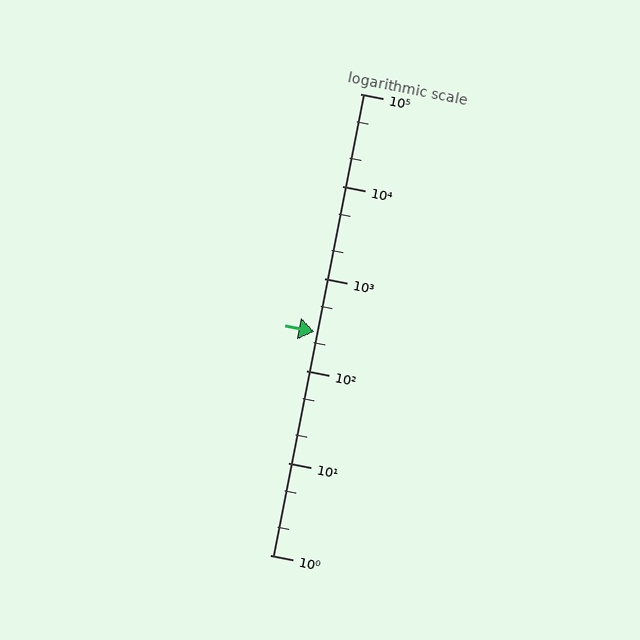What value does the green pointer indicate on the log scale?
The pointer indicates approximately 260.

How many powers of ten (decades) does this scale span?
The scale spans 5 decades, from 1 to 100000.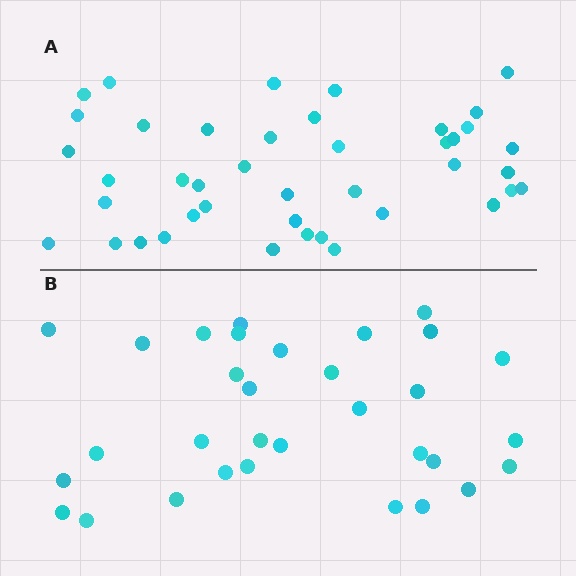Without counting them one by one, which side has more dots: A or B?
Region A (the top region) has more dots.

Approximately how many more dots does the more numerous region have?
Region A has roughly 10 or so more dots than region B.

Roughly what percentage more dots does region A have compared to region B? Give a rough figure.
About 30% more.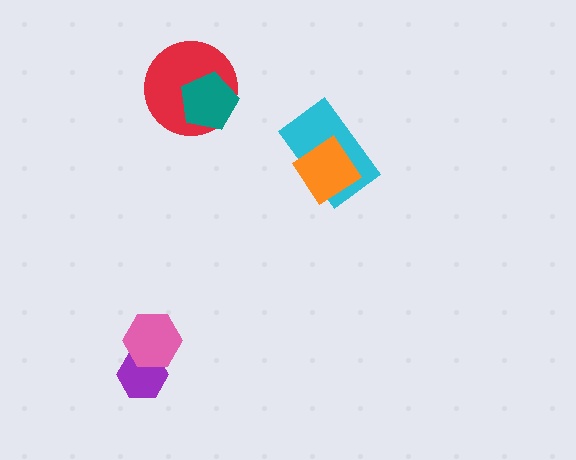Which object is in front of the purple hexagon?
The pink hexagon is in front of the purple hexagon.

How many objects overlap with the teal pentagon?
1 object overlaps with the teal pentagon.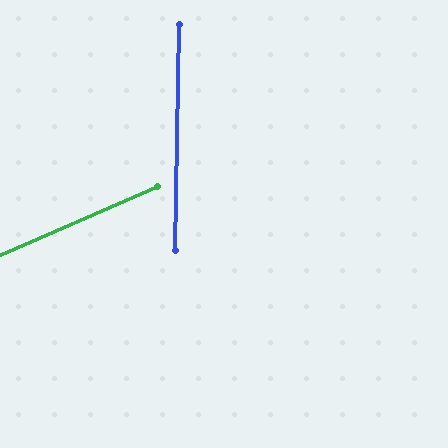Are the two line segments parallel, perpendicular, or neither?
Neither parallel nor perpendicular — they differ by about 65°.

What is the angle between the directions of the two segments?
Approximately 65 degrees.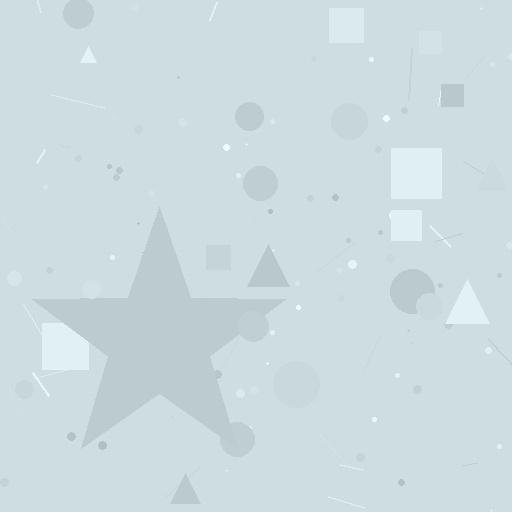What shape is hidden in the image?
A star is hidden in the image.